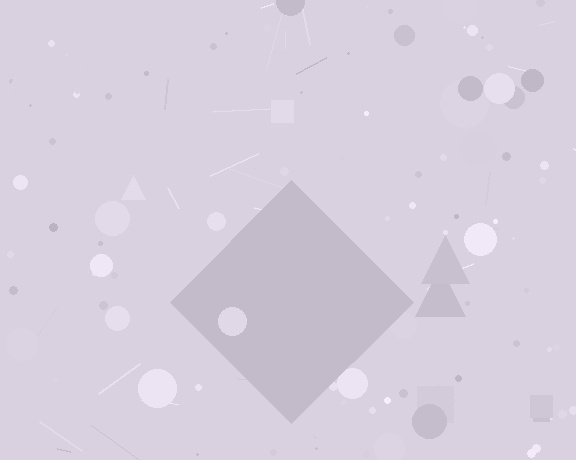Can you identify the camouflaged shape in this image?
The camouflaged shape is a diamond.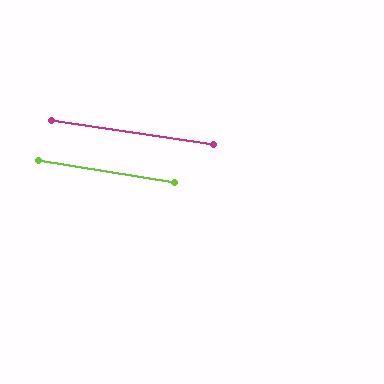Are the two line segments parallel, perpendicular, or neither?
Parallel — their directions differ by only 0.7°.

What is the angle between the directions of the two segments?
Approximately 1 degree.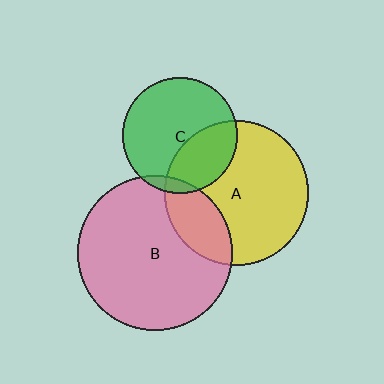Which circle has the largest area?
Circle B (pink).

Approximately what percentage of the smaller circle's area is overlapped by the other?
Approximately 5%.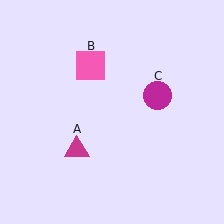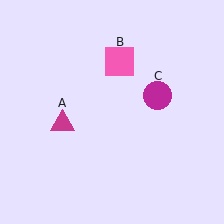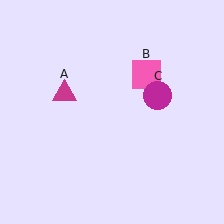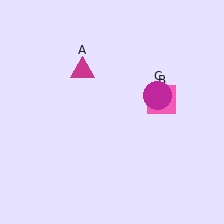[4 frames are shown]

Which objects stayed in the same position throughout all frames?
Magenta circle (object C) remained stationary.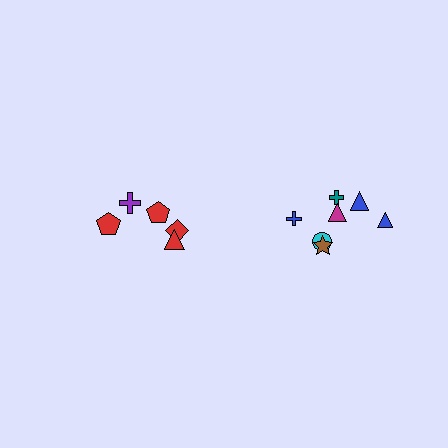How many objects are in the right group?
There are 7 objects.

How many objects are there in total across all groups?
There are 12 objects.